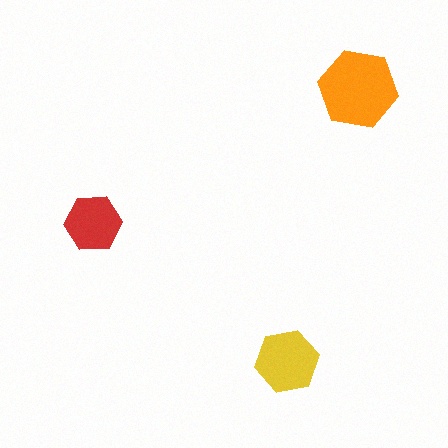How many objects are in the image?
There are 3 objects in the image.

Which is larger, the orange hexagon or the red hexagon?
The orange one.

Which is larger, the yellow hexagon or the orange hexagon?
The orange one.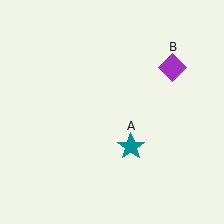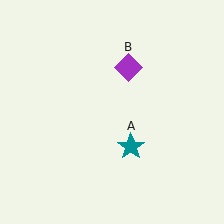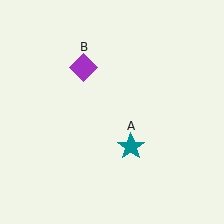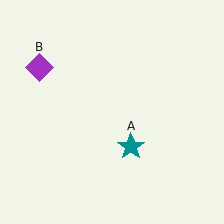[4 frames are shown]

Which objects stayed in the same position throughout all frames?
Teal star (object A) remained stationary.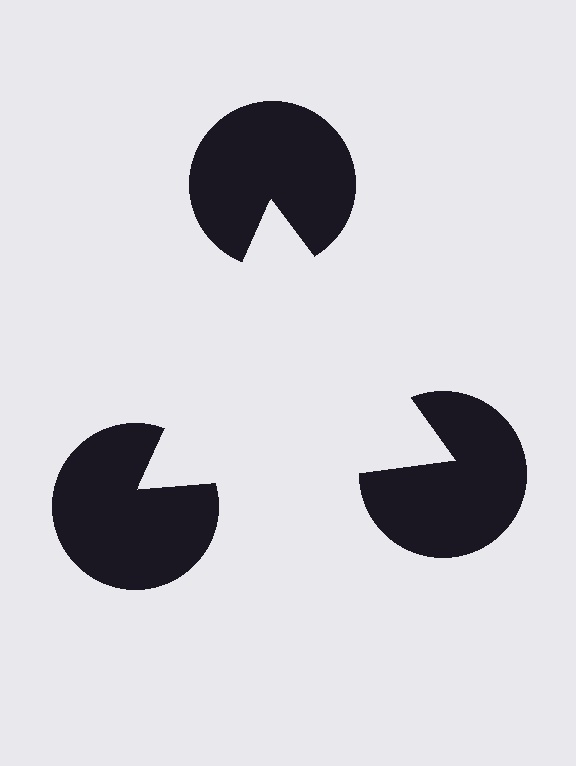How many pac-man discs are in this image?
There are 3 — one at each vertex of the illusory triangle.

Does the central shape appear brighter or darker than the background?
It typically appears slightly brighter than the background, even though no actual brightness change is drawn.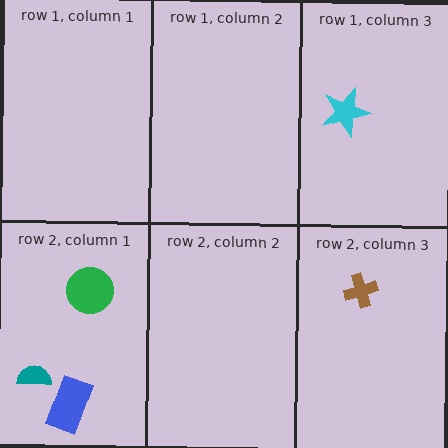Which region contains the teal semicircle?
The row 2, column 1 region.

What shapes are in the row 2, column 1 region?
The green circle, the teal semicircle, the blue rectangle.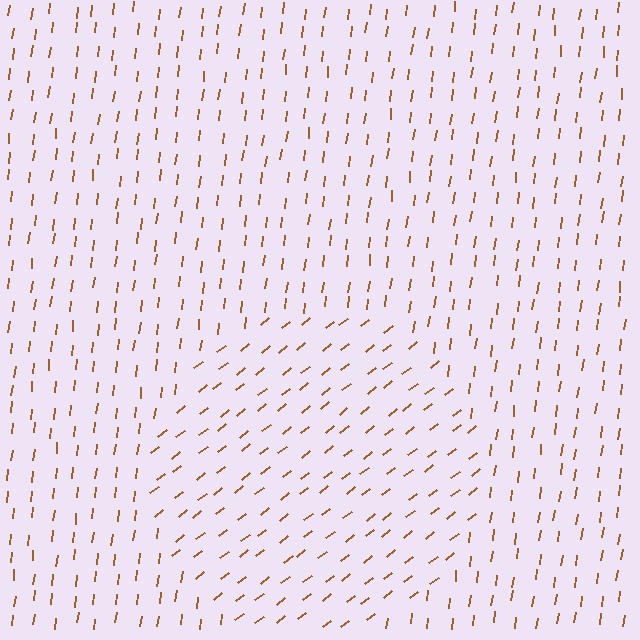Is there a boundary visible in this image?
Yes, there is a texture boundary formed by a change in line orientation.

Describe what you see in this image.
The image is filled with small brown line segments. A circle region in the image has lines oriented differently from the surrounding lines, creating a visible texture boundary.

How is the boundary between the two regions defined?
The boundary is defined purely by a change in line orientation (approximately 45 degrees difference). All lines are the same color and thickness.